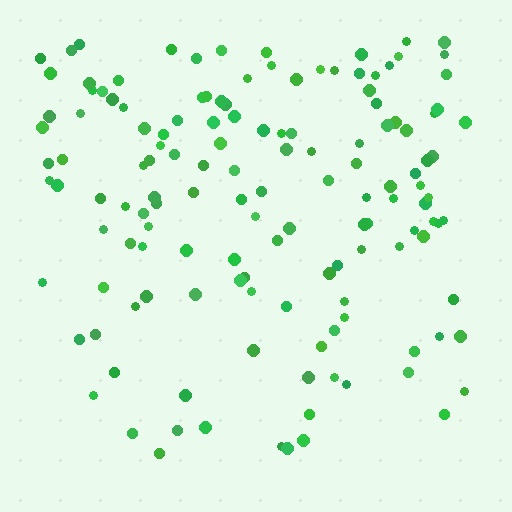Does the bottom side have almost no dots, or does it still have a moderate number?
Still a moderate number, just noticeably fewer than the top.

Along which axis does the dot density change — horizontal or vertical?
Vertical.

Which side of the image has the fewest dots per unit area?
The bottom.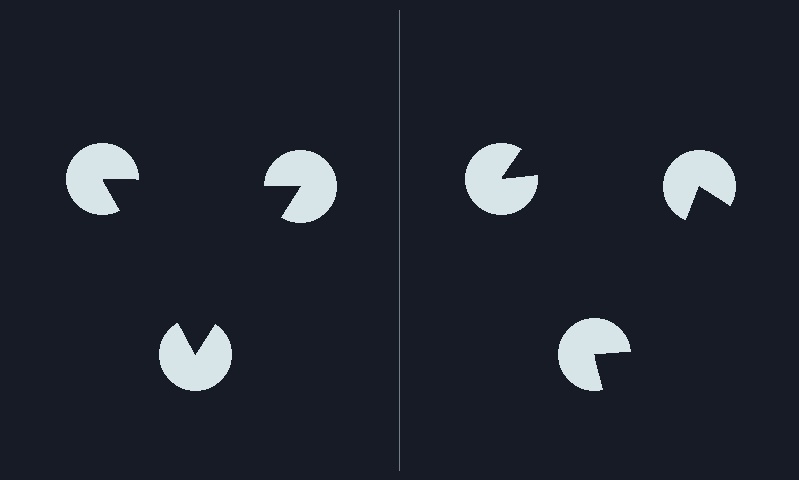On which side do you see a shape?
An illusory triangle appears on the left side. On the right side the wedge cuts are rotated, so no coherent shape forms.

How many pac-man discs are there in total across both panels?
6 — 3 on each side.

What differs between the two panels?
The pac-man discs are positioned identically on both sides; only the wedge orientations differ. On the left they align to a triangle; on the right they are misaligned.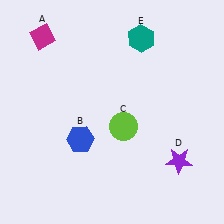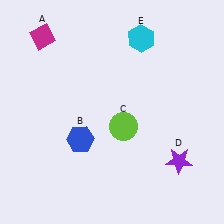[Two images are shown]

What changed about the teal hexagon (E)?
In Image 1, E is teal. In Image 2, it changed to cyan.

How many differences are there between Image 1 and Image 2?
There is 1 difference between the two images.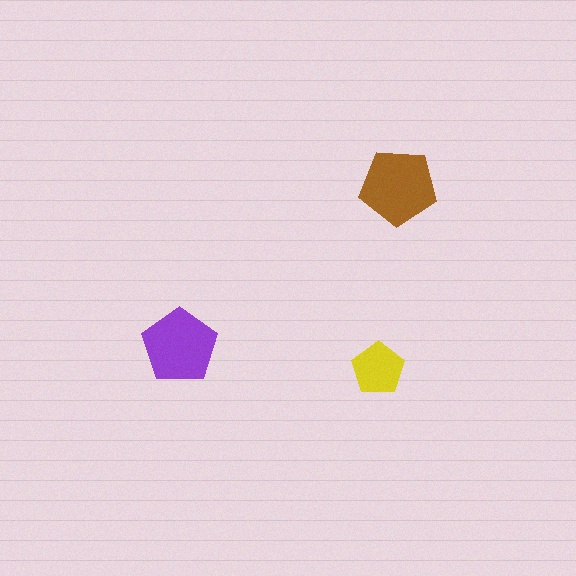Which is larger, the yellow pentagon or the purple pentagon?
The purple one.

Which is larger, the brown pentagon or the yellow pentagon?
The brown one.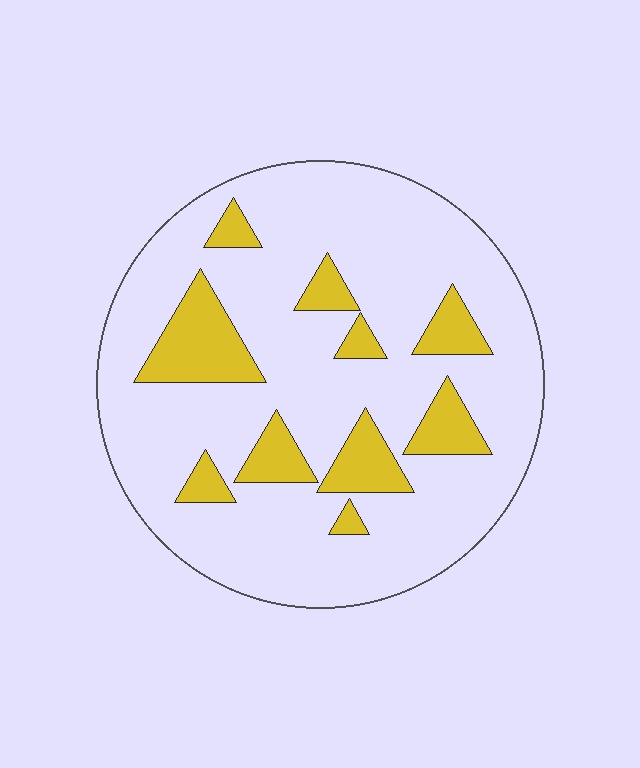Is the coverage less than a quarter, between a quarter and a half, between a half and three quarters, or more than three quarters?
Less than a quarter.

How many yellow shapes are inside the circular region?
10.